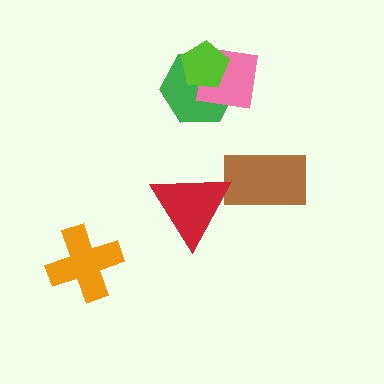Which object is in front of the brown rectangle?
The red triangle is in front of the brown rectangle.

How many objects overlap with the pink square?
2 objects overlap with the pink square.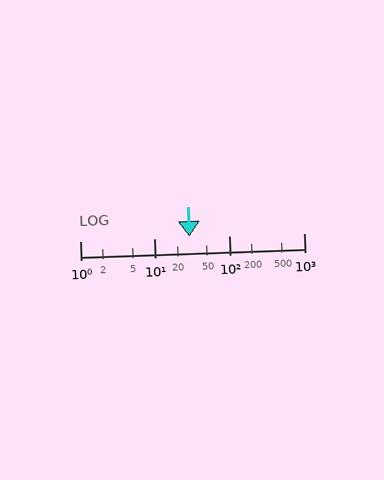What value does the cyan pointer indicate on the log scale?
The pointer indicates approximately 29.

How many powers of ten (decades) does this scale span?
The scale spans 3 decades, from 1 to 1000.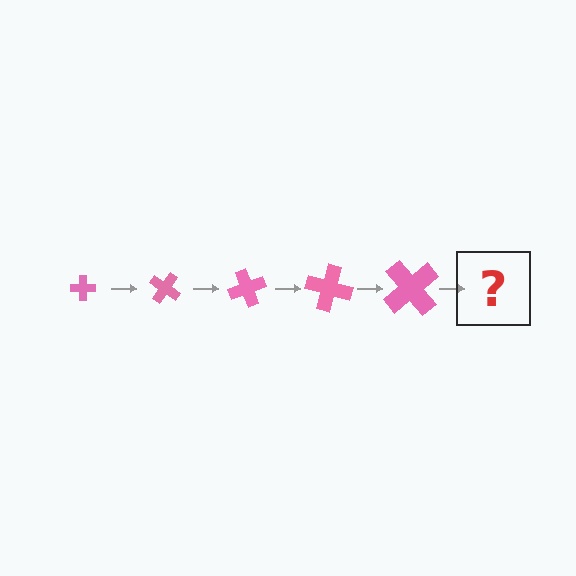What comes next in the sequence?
The next element should be a cross, larger than the previous one and rotated 175 degrees from the start.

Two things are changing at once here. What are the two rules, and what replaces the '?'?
The two rules are that the cross grows larger each step and it rotates 35 degrees each step. The '?' should be a cross, larger than the previous one and rotated 175 degrees from the start.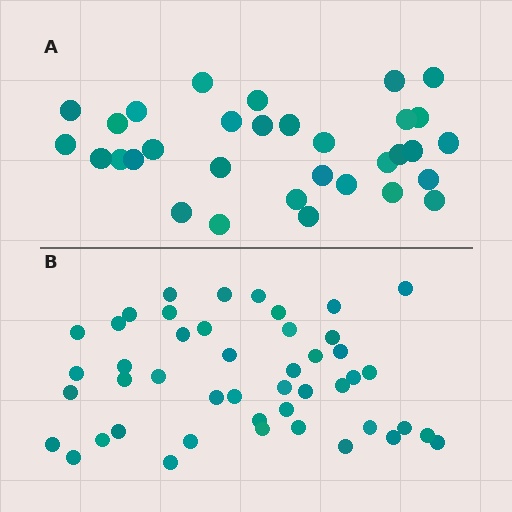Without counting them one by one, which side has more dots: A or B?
Region B (the bottom region) has more dots.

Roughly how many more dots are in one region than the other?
Region B has approximately 15 more dots than region A.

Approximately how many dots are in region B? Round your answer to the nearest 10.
About 50 dots. (The exact count is 46, which rounds to 50.)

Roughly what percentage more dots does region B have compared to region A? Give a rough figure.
About 45% more.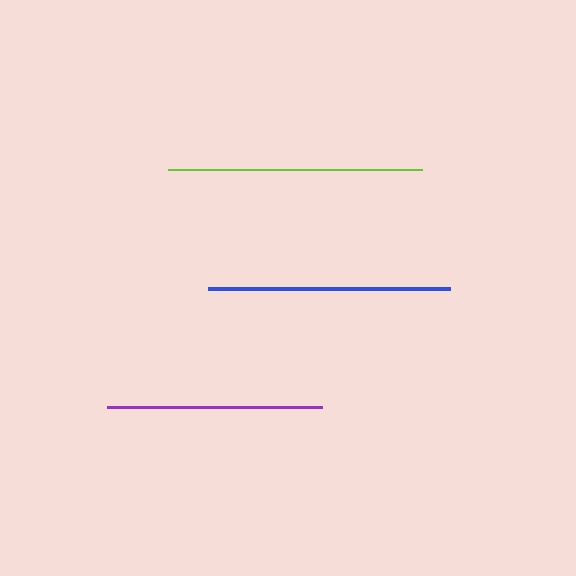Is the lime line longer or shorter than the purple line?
The lime line is longer than the purple line.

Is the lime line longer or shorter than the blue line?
The lime line is longer than the blue line.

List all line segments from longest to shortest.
From longest to shortest: lime, blue, purple.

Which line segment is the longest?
The lime line is the longest at approximately 254 pixels.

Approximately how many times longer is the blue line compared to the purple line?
The blue line is approximately 1.1 times the length of the purple line.